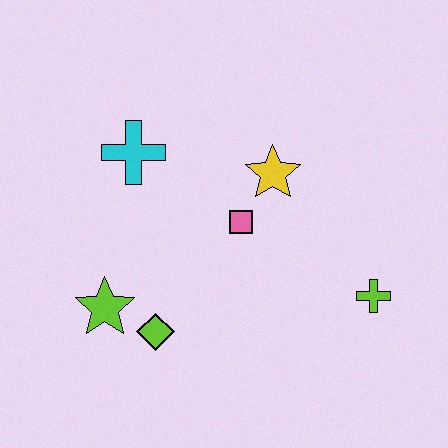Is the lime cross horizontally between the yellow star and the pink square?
No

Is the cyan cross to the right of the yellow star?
No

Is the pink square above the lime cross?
Yes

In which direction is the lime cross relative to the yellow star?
The lime cross is below the yellow star.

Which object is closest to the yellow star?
The pink square is closest to the yellow star.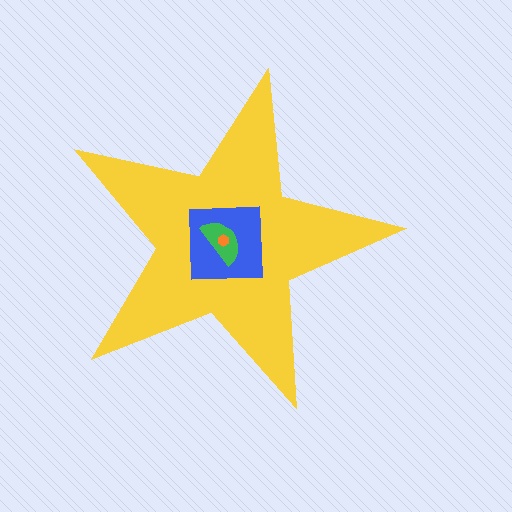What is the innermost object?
The orange hexagon.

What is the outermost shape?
The yellow star.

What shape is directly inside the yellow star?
The blue square.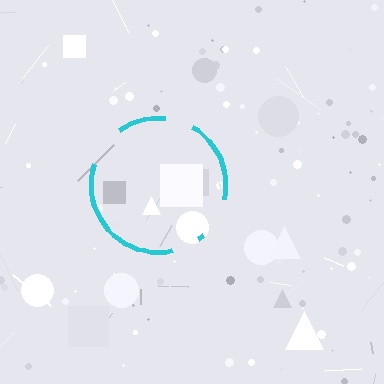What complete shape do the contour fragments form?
The contour fragments form a circle.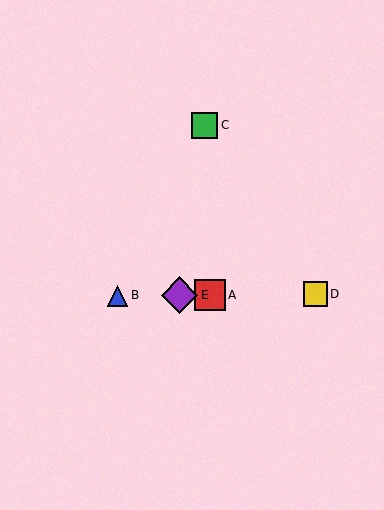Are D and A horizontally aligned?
Yes, both are at y≈294.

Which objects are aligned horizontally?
Objects A, B, D, E are aligned horizontally.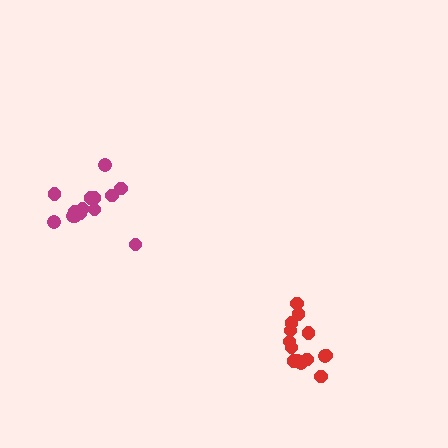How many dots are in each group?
Group 1: 14 dots, Group 2: 14 dots (28 total).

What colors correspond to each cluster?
The clusters are colored: magenta, red.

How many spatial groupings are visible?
There are 2 spatial groupings.